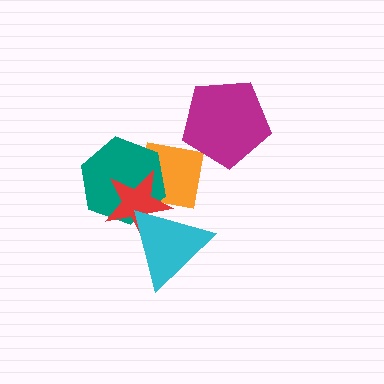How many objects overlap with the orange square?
4 objects overlap with the orange square.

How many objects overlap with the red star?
3 objects overlap with the red star.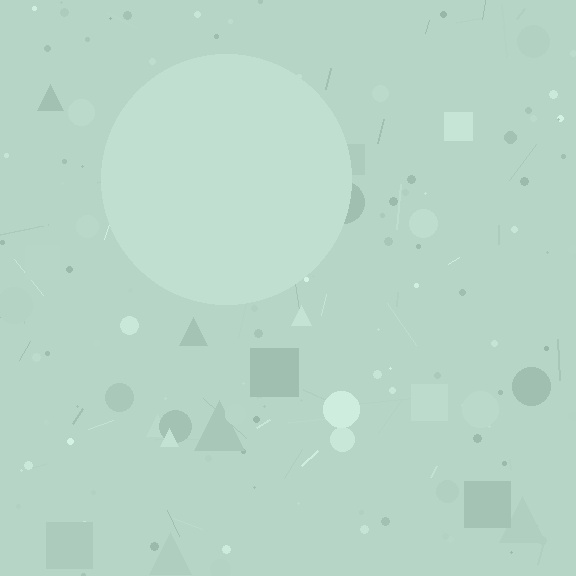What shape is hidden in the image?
A circle is hidden in the image.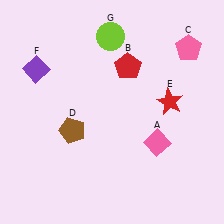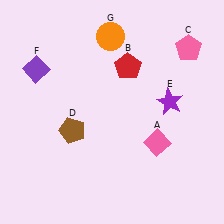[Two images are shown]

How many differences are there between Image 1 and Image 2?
There are 2 differences between the two images.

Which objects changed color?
E changed from red to purple. G changed from lime to orange.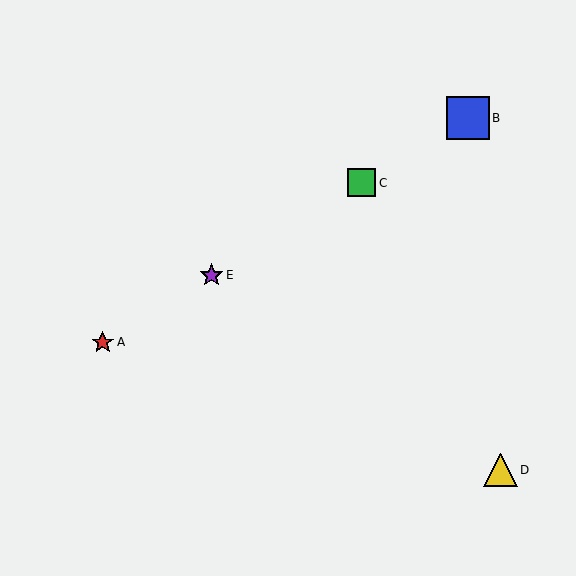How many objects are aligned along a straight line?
4 objects (A, B, C, E) are aligned along a straight line.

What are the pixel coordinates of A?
Object A is at (103, 342).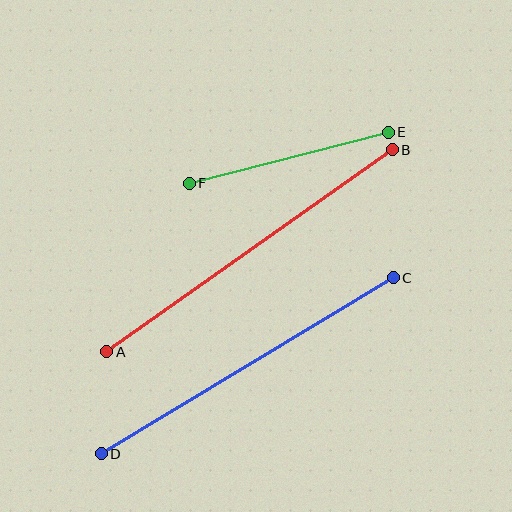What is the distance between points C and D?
The distance is approximately 341 pixels.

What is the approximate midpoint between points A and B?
The midpoint is at approximately (249, 251) pixels.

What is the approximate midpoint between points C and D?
The midpoint is at approximately (247, 366) pixels.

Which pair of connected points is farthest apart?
Points A and B are farthest apart.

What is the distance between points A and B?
The distance is approximately 350 pixels.